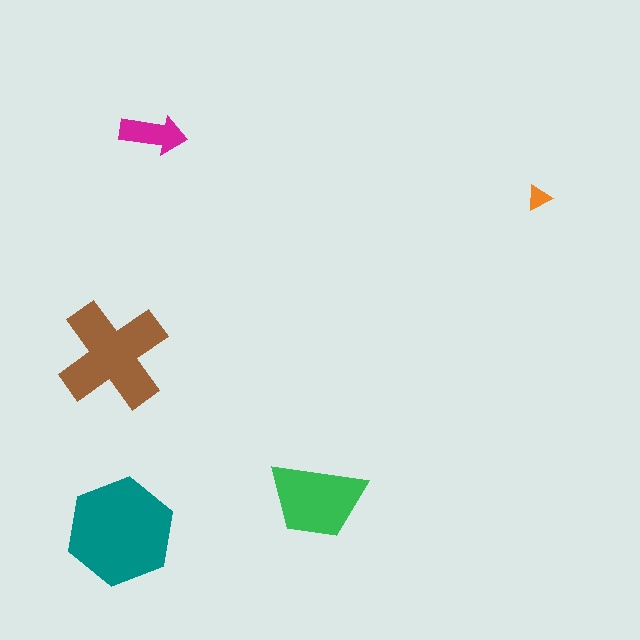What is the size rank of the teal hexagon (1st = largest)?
1st.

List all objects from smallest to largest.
The orange triangle, the magenta arrow, the green trapezoid, the brown cross, the teal hexagon.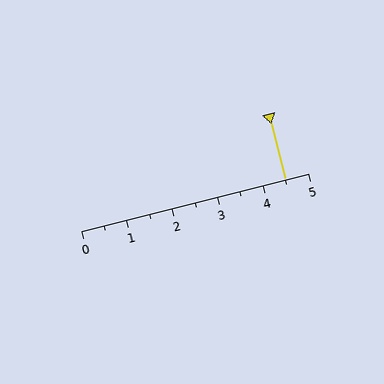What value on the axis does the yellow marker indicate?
The marker indicates approximately 4.5.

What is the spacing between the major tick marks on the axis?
The major ticks are spaced 1 apart.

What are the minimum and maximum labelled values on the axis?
The axis runs from 0 to 5.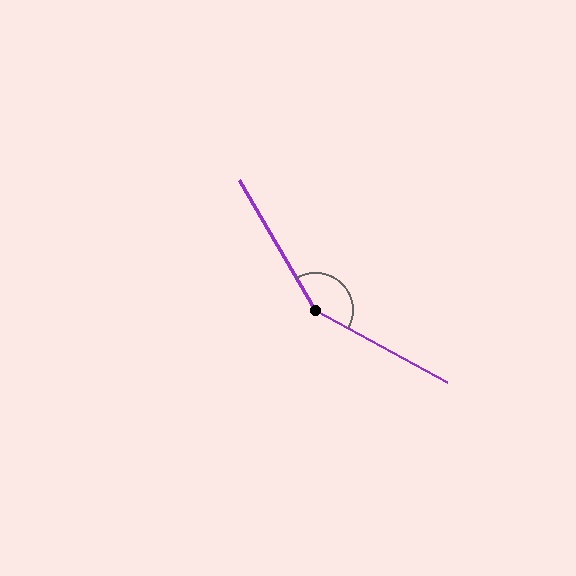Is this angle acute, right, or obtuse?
It is obtuse.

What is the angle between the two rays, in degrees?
Approximately 149 degrees.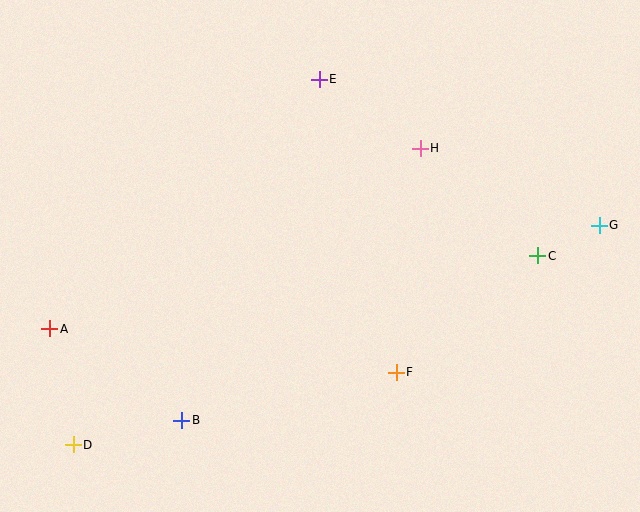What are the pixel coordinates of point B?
Point B is at (182, 420).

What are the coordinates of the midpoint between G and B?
The midpoint between G and B is at (390, 323).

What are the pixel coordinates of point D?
Point D is at (73, 445).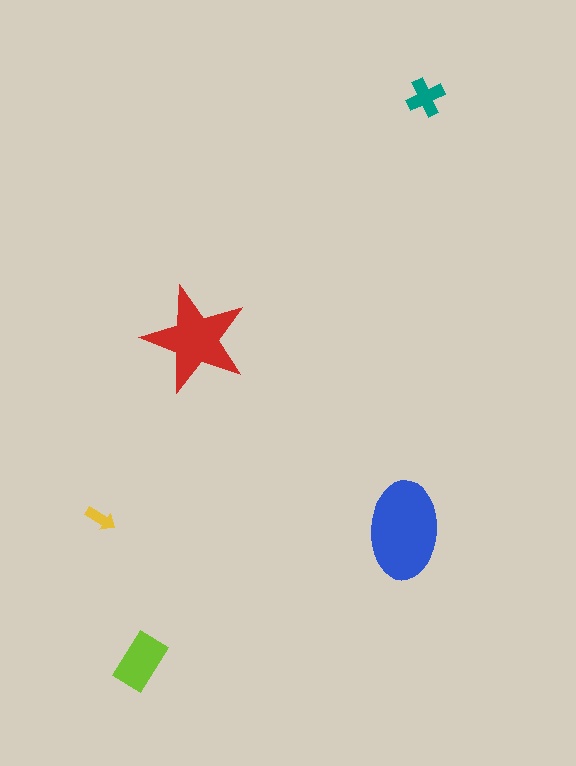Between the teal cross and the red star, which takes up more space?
The red star.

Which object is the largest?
The blue ellipse.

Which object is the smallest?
The yellow arrow.